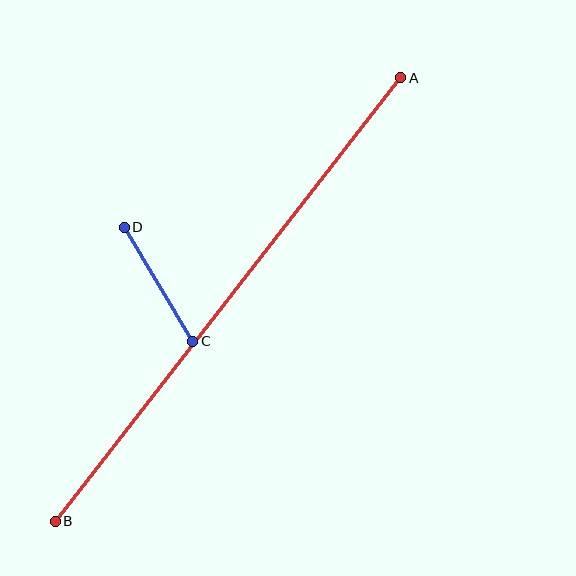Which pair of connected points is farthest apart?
Points A and B are farthest apart.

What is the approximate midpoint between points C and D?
The midpoint is at approximately (159, 284) pixels.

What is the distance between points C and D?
The distance is approximately 133 pixels.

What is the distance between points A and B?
The distance is approximately 563 pixels.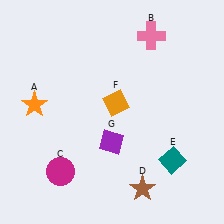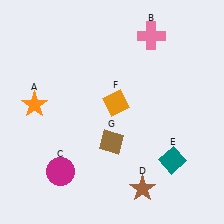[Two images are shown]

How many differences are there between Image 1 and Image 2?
There is 1 difference between the two images.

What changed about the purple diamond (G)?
In Image 1, G is purple. In Image 2, it changed to brown.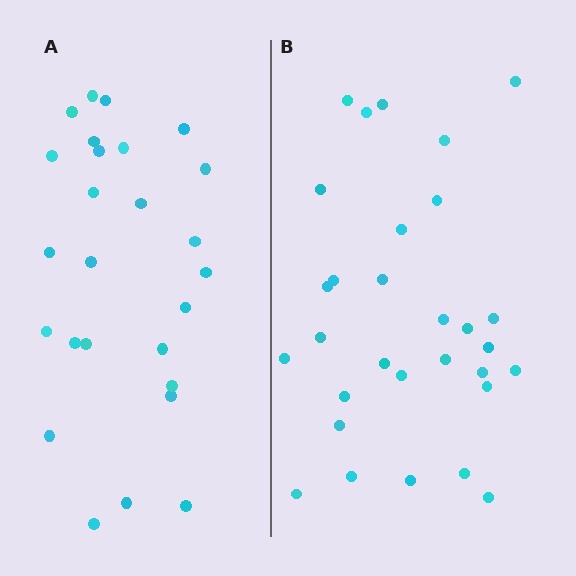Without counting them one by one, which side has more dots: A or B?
Region B (the right region) has more dots.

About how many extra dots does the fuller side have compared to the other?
Region B has about 4 more dots than region A.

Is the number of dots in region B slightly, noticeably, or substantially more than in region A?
Region B has only slightly more — the two regions are fairly close. The ratio is roughly 1.2 to 1.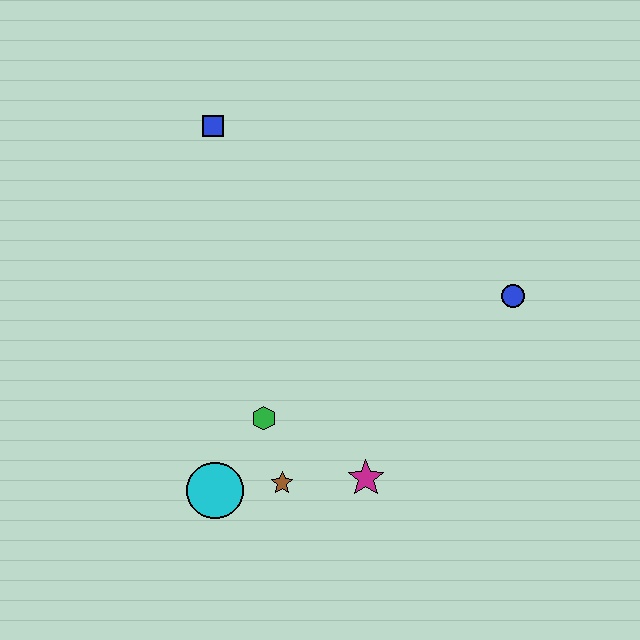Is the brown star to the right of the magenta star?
No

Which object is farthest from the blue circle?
The cyan circle is farthest from the blue circle.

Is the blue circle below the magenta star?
No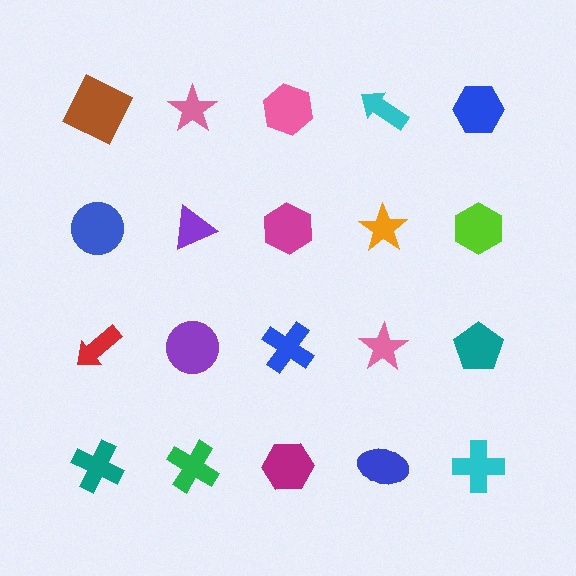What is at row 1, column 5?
A blue hexagon.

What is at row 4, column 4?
A blue ellipse.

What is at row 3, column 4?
A pink star.